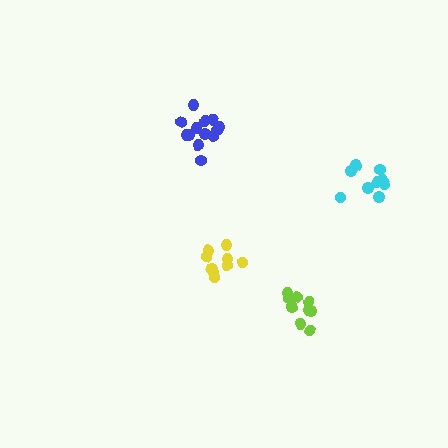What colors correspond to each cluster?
The clusters are colored: yellow, lime, blue, cyan.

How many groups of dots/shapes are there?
There are 4 groups.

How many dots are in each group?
Group 1: 9 dots, Group 2: 10 dots, Group 3: 13 dots, Group 4: 9 dots (41 total).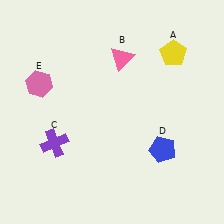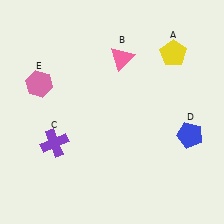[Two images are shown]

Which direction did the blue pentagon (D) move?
The blue pentagon (D) moved right.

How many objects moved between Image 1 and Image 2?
1 object moved between the two images.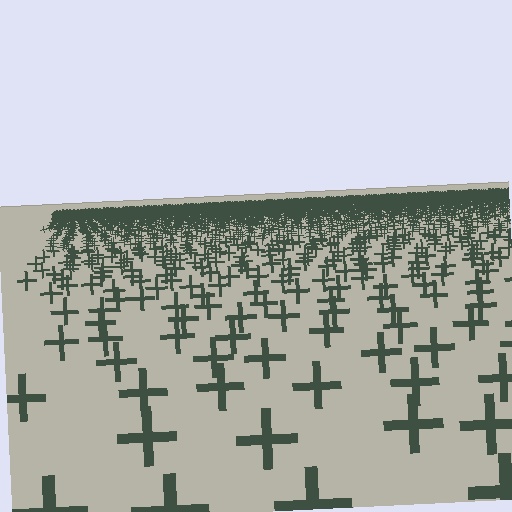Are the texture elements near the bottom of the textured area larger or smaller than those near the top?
Larger. Near the bottom, elements are closer to the viewer and appear at a bigger on-screen size.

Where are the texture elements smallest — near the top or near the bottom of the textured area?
Near the top.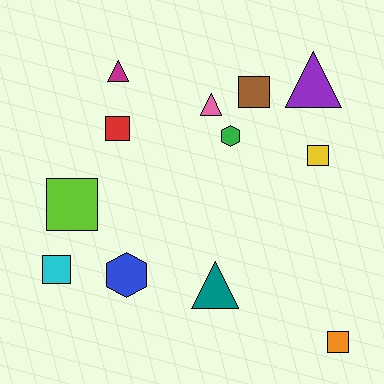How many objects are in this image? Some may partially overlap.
There are 12 objects.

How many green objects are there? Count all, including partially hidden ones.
There is 1 green object.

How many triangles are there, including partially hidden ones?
There are 4 triangles.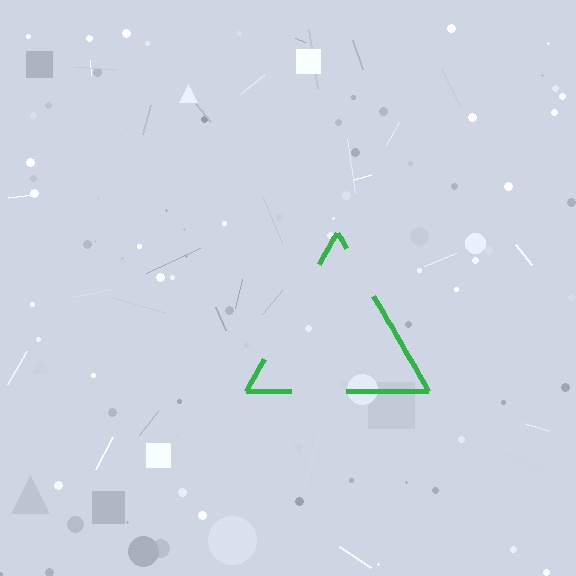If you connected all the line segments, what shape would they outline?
They would outline a triangle.